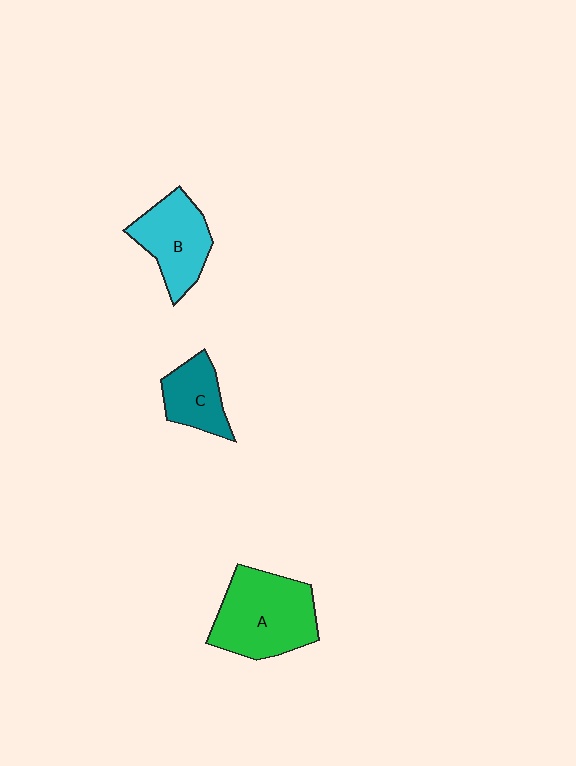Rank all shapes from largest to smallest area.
From largest to smallest: A (green), B (cyan), C (teal).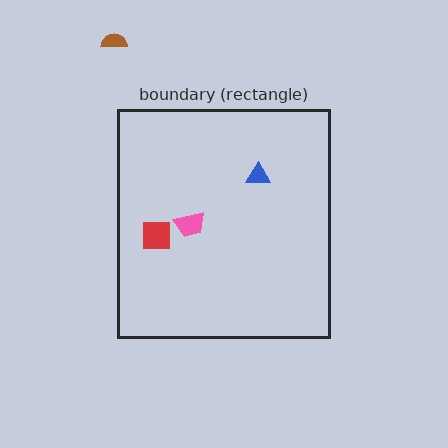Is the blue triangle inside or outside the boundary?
Inside.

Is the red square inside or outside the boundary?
Inside.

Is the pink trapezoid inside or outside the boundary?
Inside.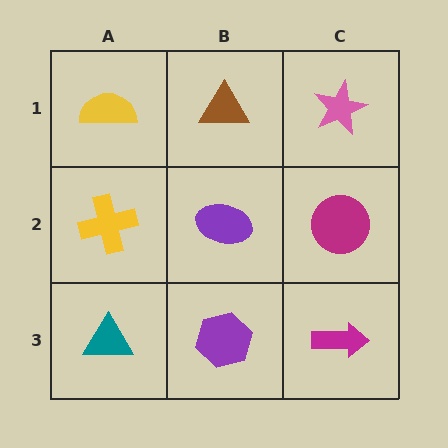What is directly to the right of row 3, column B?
A magenta arrow.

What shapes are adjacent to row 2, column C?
A pink star (row 1, column C), a magenta arrow (row 3, column C), a purple ellipse (row 2, column B).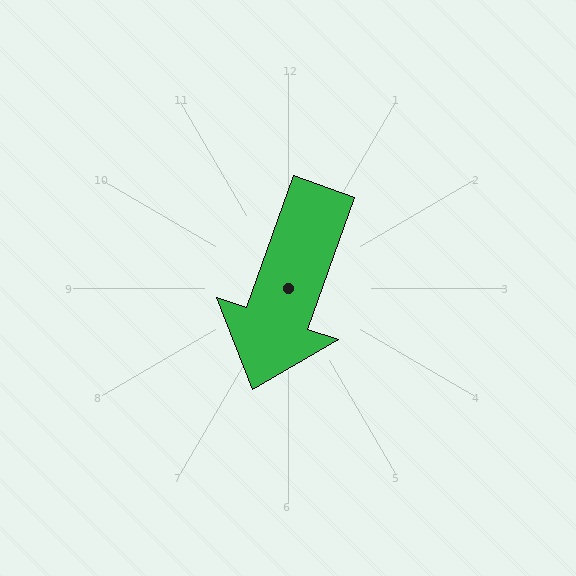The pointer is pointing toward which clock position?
Roughly 7 o'clock.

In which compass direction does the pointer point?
South.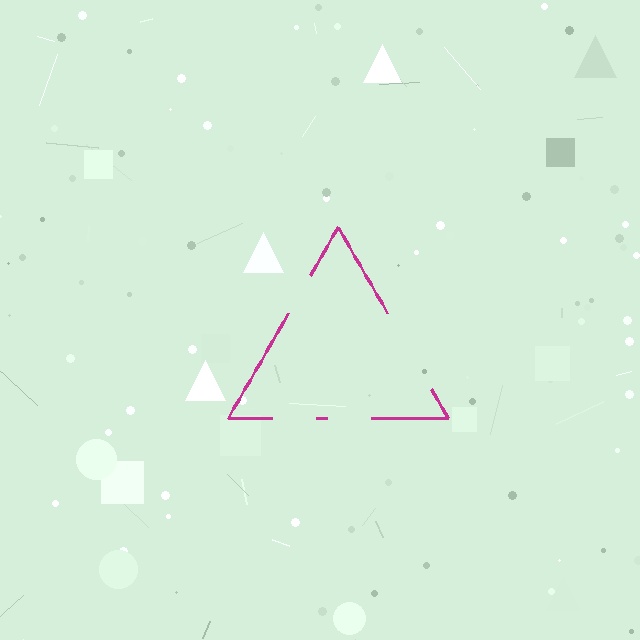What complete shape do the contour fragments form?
The contour fragments form a triangle.